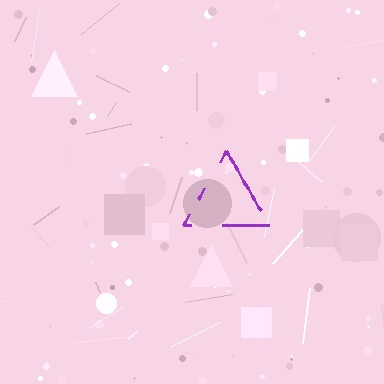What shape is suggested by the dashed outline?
The dashed outline suggests a triangle.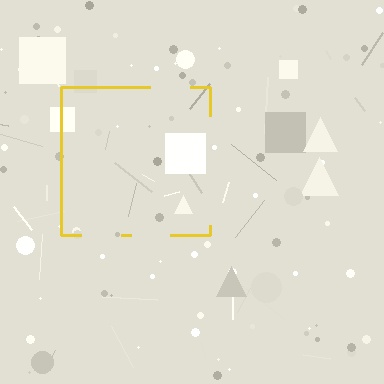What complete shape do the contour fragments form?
The contour fragments form a square.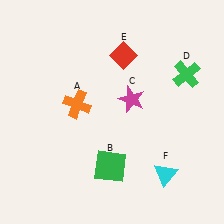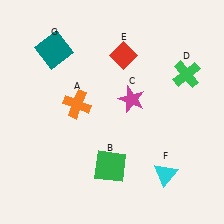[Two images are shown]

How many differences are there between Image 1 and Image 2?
There is 1 difference between the two images.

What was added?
A teal square (G) was added in Image 2.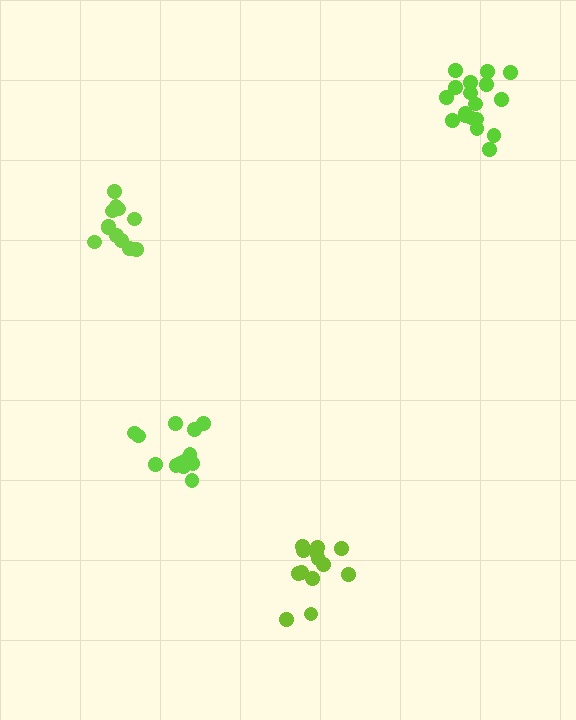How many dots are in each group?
Group 1: 12 dots, Group 2: 13 dots, Group 3: 13 dots, Group 4: 18 dots (56 total).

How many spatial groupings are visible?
There are 4 spatial groupings.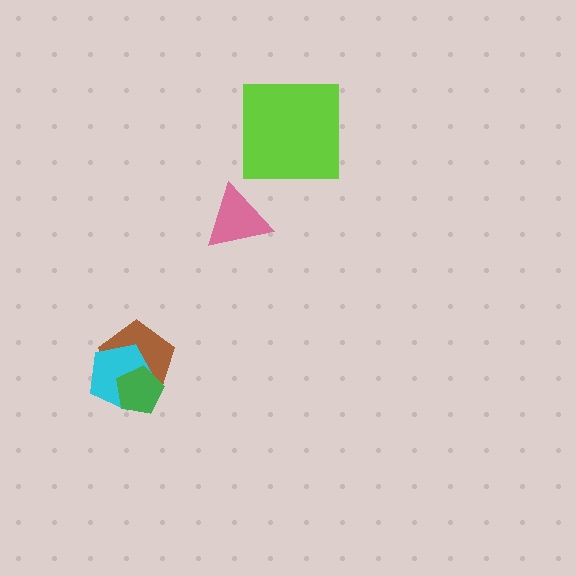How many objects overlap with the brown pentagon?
2 objects overlap with the brown pentagon.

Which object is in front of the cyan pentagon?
The green pentagon is in front of the cyan pentagon.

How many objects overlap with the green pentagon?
2 objects overlap with the green pentagon.